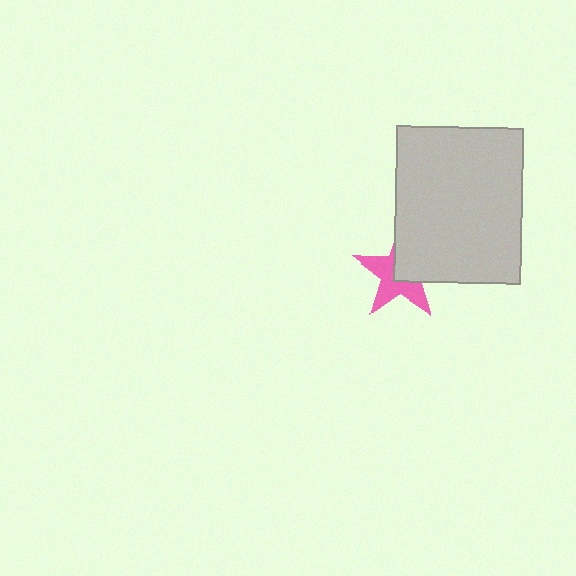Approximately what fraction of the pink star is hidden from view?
Roughly 45% of the pink star is hidden behind the light gray rectangle.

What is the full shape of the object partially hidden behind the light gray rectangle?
The partially hidden object is a pink star.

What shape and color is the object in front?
The object in front is a light gray rectangle.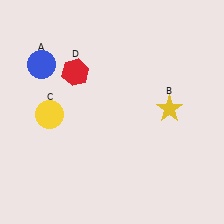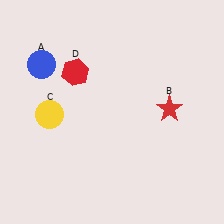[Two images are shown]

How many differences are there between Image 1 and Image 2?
There is 1 difference between the two images.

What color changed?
The star (B) changed from yellow in Image 1 to red in Image 2.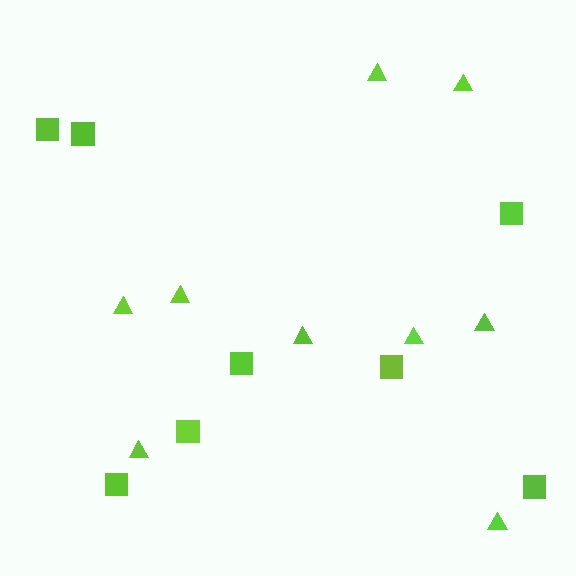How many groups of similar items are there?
There are 2 groups: one group of triangles (9) and one group of squares (8).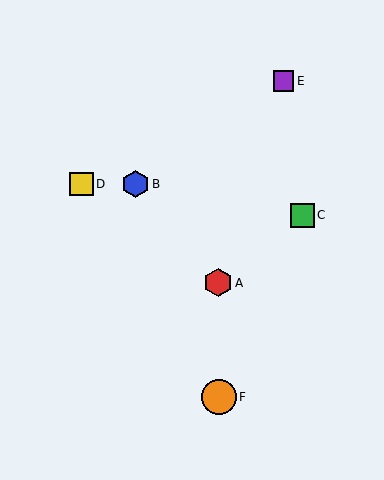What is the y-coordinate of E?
Object E is at y≈81.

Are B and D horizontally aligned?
Yes, both are at y≈184.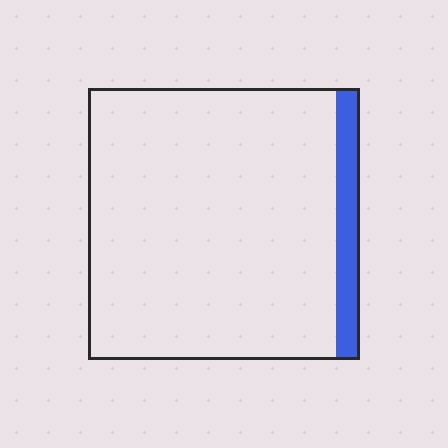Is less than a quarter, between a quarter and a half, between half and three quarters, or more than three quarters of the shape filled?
Less than a quarter.